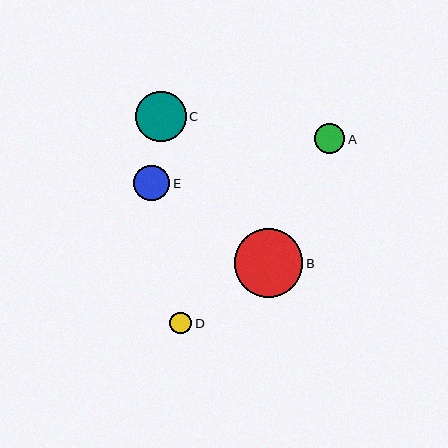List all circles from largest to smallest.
From largest to smallest: B, C, E, A, D.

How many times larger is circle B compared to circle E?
Circle B is approximately 1.9 times the size of circle E.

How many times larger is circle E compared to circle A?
Circle E is approximately 1.2 times the size of circle A.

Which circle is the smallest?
Circle D is the smallest with a size of approximately 22 pixels.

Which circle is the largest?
Circle B is the largest with a size of approximately 68 pixels.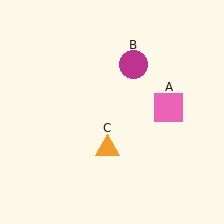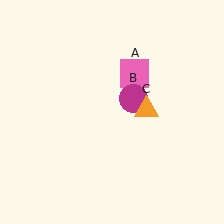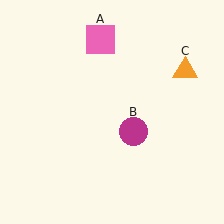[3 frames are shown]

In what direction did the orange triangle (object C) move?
The orange triangle (object C) moved up and to the right.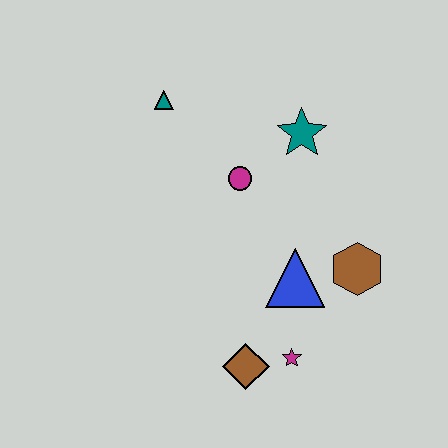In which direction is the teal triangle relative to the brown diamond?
The teal triangle is above the brown diamond.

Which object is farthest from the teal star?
The brown diamond is farthest from the teal star.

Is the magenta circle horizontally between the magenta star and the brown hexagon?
No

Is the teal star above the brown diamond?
Yes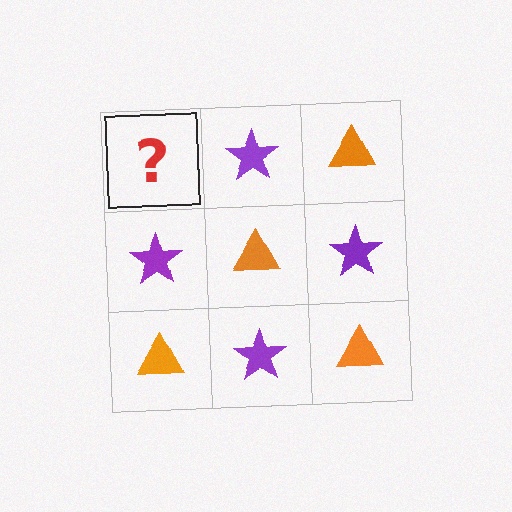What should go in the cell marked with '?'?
The missing cell should contain an orange triangle.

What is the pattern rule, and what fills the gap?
The rule is that it alternates orange triangle and purple star in a checkerboard pattern. The gap should be filled with an orange triangle.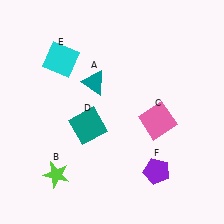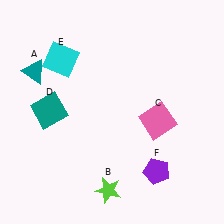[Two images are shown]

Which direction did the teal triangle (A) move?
The teal triangle (A) moved left.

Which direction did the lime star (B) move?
The lime star (B) moved right.